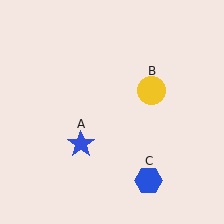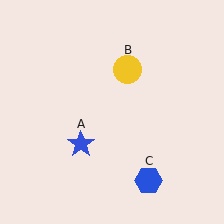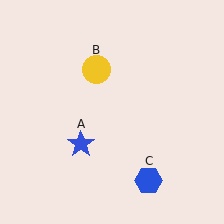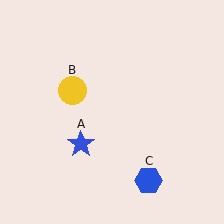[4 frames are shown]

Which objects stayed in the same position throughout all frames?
Blue star (object A) and blue hexagon (object C) remained stationary.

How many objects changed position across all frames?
1 object changed position: yellow circle (object B).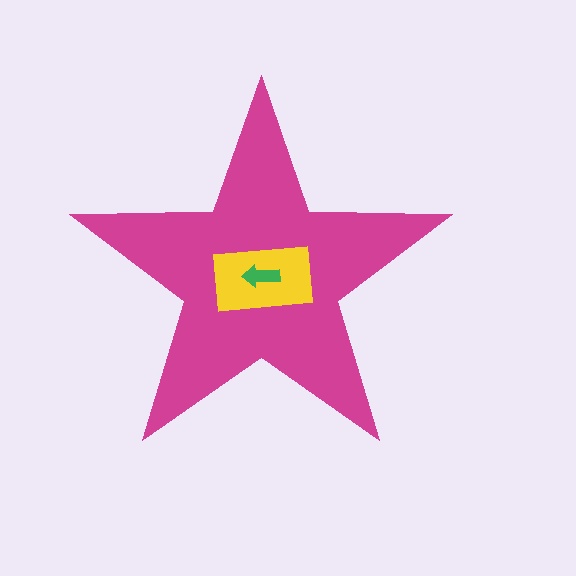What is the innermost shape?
The green arrow.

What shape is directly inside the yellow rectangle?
The green arrow.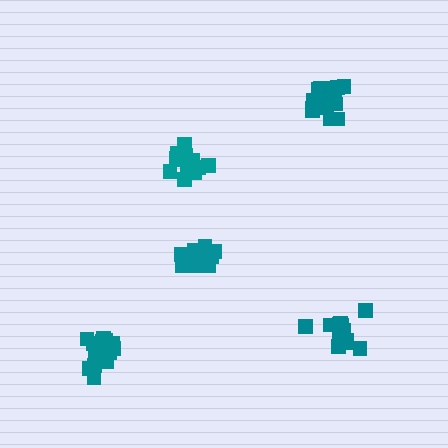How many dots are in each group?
Group 1: 15 dots, Group 2: 15 dots, Group 3: 18 dots, Group 4: 18 dots, Group 5: 19 dots (85 total).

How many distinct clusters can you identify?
There are 5 distinct clusters.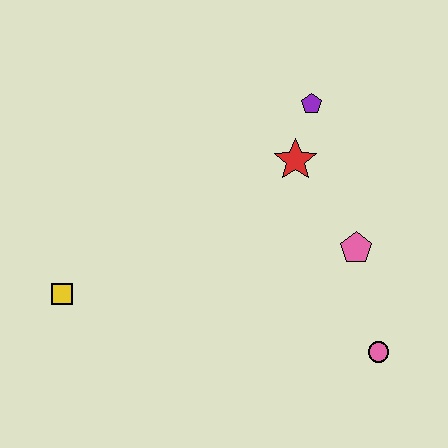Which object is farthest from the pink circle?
The yellow square is farthest from the pink circle.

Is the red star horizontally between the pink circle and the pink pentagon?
No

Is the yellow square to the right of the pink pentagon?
No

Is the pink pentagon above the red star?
No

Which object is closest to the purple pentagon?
The red star is closest to the purple pentagon.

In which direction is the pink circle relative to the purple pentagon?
The pink circle is below the purple pentagon.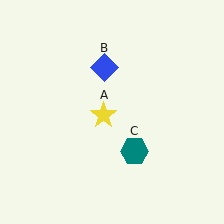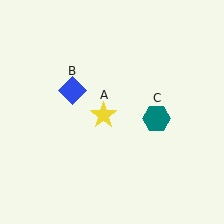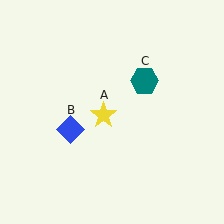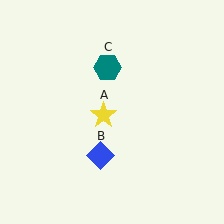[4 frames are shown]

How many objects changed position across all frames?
2 objects changed position: blue diamond (object B), teal hexagon (object C).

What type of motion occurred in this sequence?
The blue diamond (object B), teal hexagon (object C) rotated counterclockwise around the center of the scene.